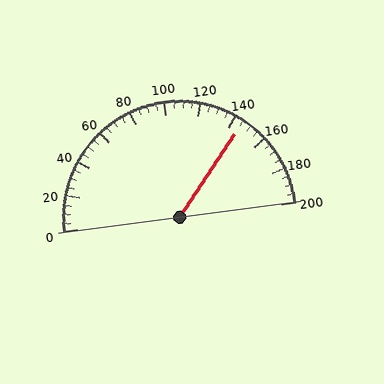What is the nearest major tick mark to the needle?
The nearest major tick mark is 140.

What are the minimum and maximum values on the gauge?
The gauge ranges from 0 to 200.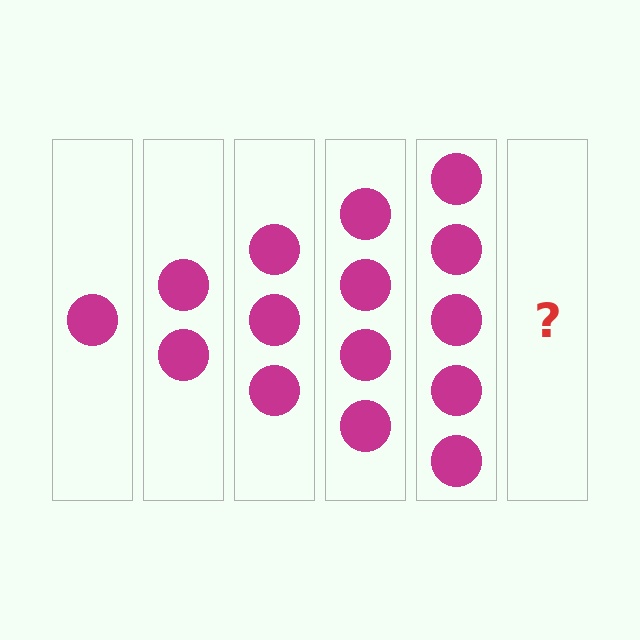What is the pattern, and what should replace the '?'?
The pattern is that each step adds one more circle. The '?' should be 6 circles.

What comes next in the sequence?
The next element should be 6 circles.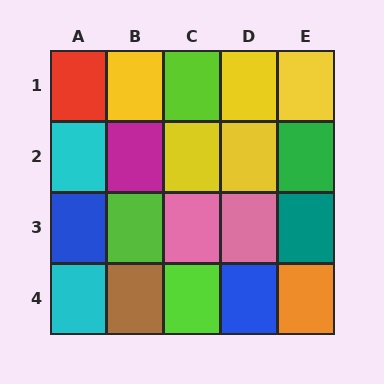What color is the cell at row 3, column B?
Lime.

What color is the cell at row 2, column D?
Yellow.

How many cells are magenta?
1 cell is magenta.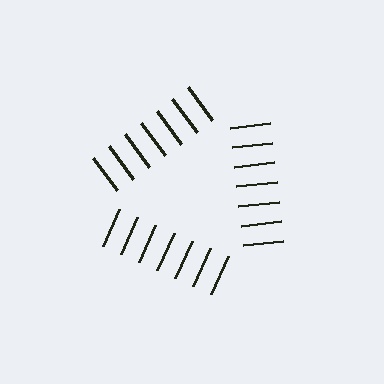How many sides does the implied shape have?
3 sides — the line-ends trace a triangle.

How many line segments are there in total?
21 — 7 along each of the 3 edges.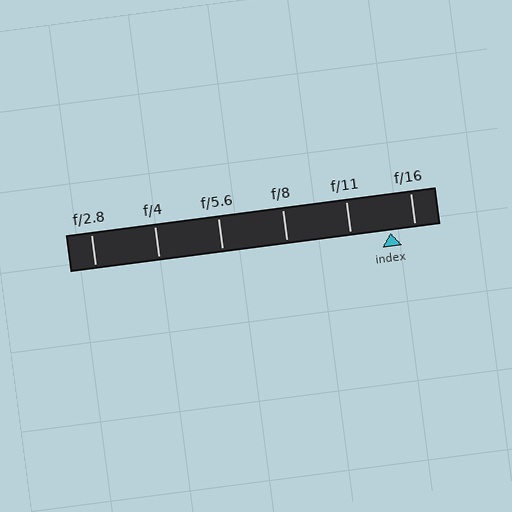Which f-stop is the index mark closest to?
The index mark is closest to f/16.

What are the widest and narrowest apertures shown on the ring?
The widest aperture shown is f/2.8 and the narrowest is f/16.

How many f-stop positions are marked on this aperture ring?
There are 6 f-stop positions marked.